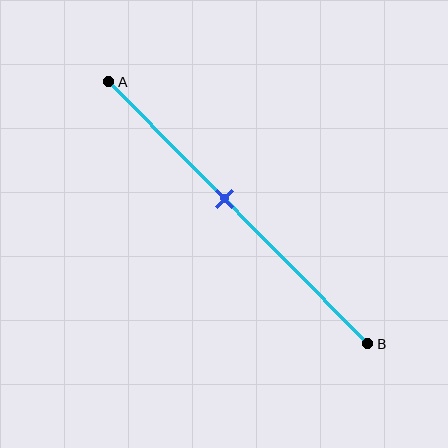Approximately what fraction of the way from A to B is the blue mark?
The blue mark is approximately 45% of the way from A to B.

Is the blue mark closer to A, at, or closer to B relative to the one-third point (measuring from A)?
The blue mark is closer to point B than the one-third point of segment AB.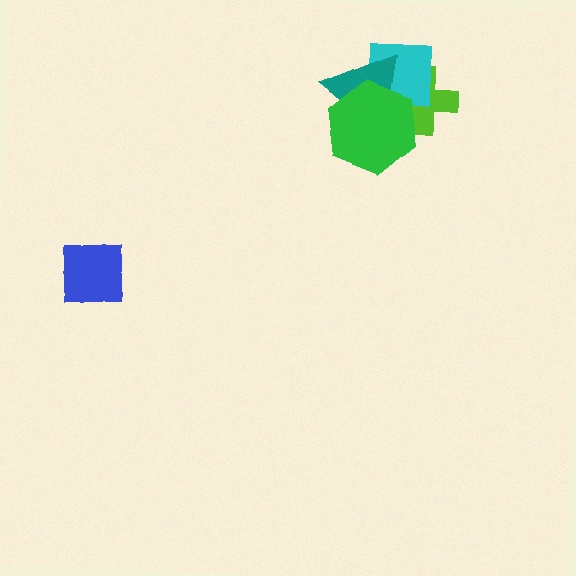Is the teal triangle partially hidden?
Yes, it is partially covered by another shape.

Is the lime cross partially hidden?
Yes, it is partially covered by another shape.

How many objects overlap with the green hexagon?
3 objects overlap with the green hexagon.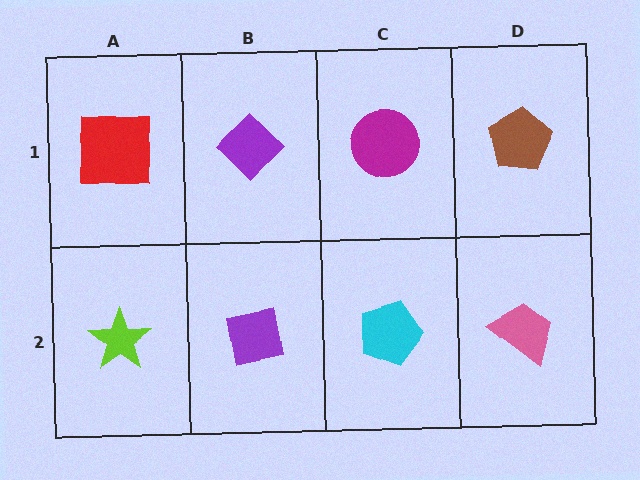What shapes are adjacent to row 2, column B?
A purple diamond (row 1, column B), a lime star (row 2, column A), a cyan pentagon (row 2, column C).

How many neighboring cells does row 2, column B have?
3.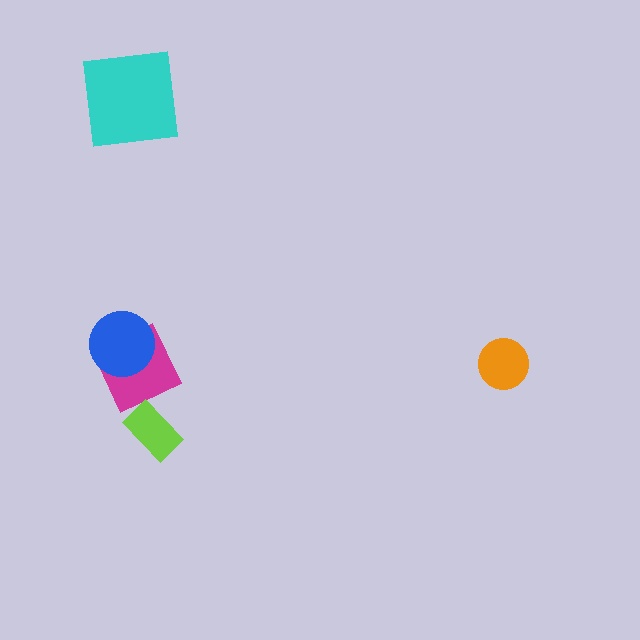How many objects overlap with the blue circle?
1 object overlaps with the blue circle.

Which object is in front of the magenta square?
The blue circle is in front of the magenta square.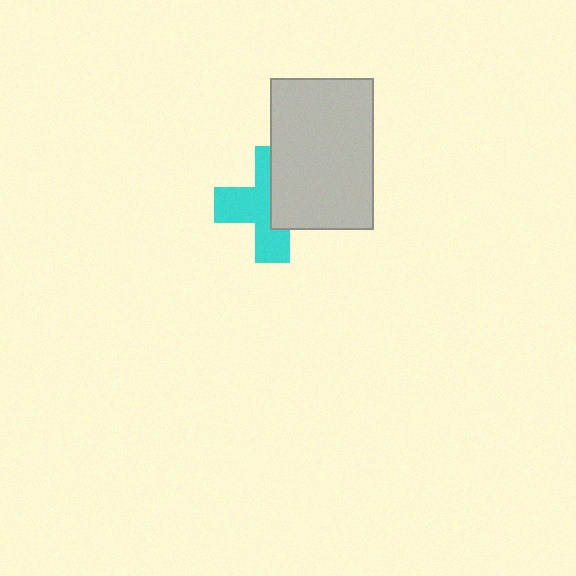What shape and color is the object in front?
The object in front is a light gray rectangle.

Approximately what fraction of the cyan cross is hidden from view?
Roughly 45% of the cyan cross is hidden behind the light gray rectangle.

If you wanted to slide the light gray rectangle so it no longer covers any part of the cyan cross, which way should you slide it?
Slide it right — that is the most direct way to separate the two shapes.